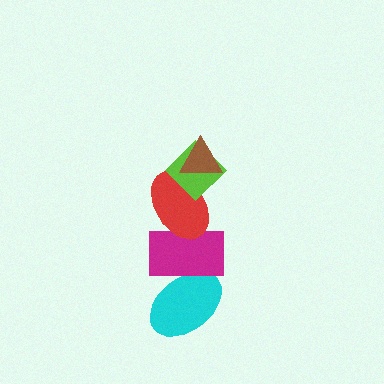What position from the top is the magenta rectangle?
The magenta rectangle is 4th from the top.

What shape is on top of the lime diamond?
The brown triangle is on top of the lime diamond.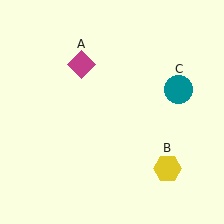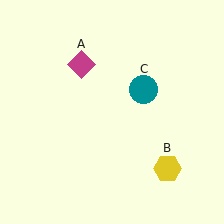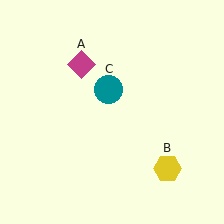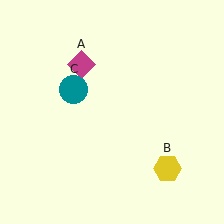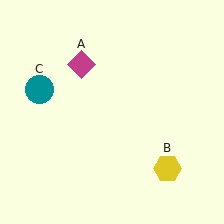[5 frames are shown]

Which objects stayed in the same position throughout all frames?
Magenta diamond (object A) and yellow hexagon (object B) remained stationary.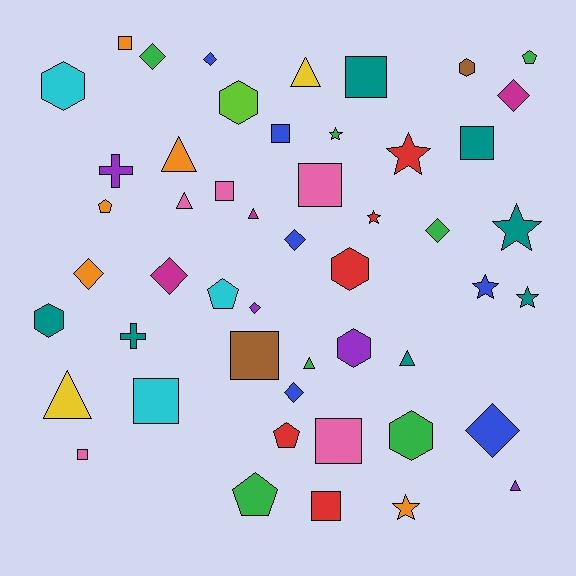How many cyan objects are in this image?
There are 3 cyan objects.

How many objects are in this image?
There are 50 objects.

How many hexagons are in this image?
There are 7 hexagons.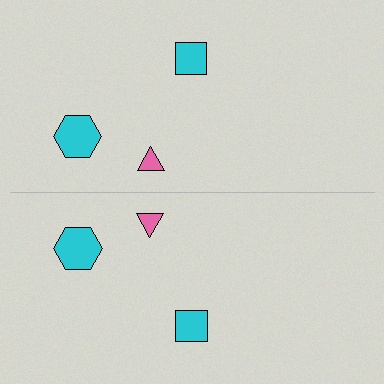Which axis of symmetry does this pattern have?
The pattern has a horizontal axis of symmetry running through the center of the image.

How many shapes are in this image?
There are 6 shapes in this image.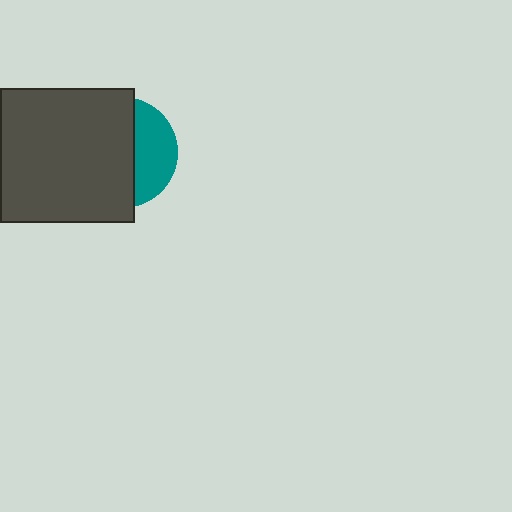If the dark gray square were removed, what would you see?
You would see the complete teal circle.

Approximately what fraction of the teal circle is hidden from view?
Roughly 65% of the teal circle is hidden behind the dark gray square.